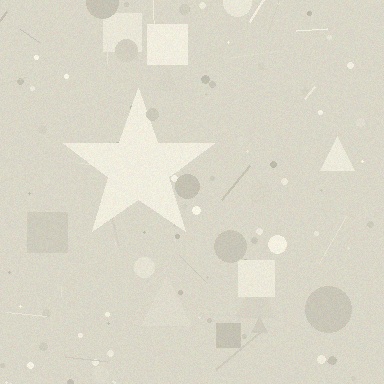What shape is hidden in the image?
A star is hidden in the image.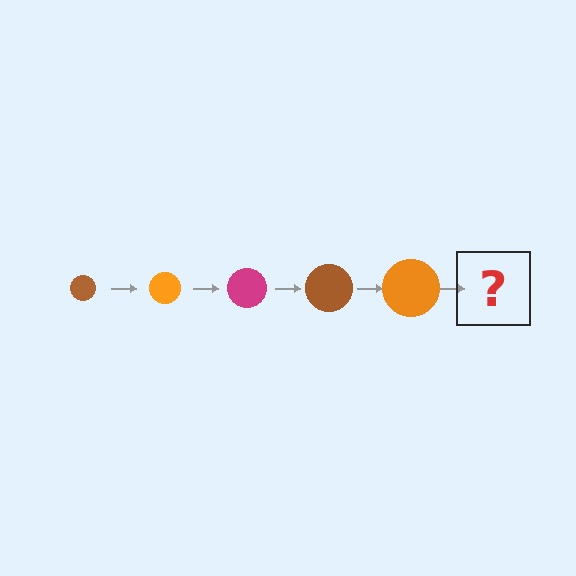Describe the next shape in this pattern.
It should be a magenta circle, larger than the previous one.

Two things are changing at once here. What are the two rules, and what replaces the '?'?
The two rules are that the circle grows larger each step and the color cycles through brown, orange, and magenta. The '?' should be a magenta circle, larger than the previous one.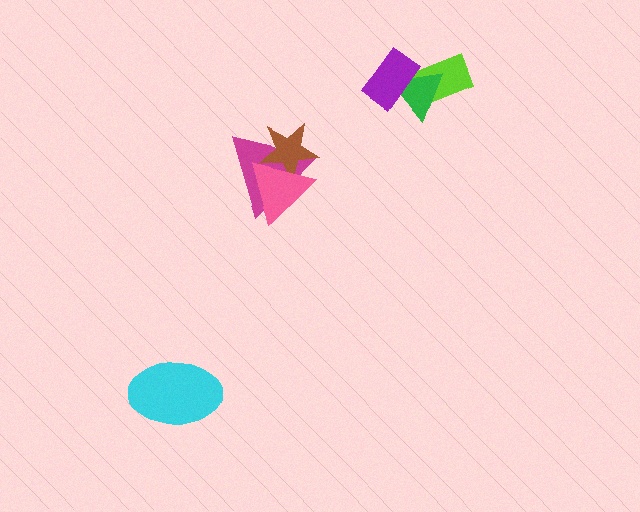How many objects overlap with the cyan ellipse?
0 objects overlap with the cyan ellipse.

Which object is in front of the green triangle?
The purple rectangle is in front of the green triangle.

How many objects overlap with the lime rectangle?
1 object overlaps with the lime rectangle.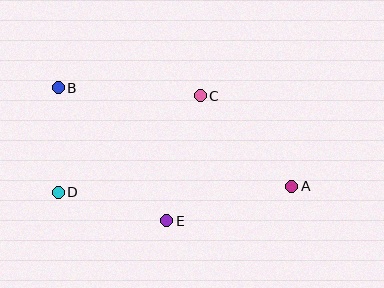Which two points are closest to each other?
Points B and D are closest to each other.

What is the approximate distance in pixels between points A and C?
The distance between A and C is approximately 129 pixels.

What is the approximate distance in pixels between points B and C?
The distance between B and C is approximately 142 pixels.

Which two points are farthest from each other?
Points A and B are farthest from each other.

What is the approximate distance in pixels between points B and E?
The distance between B and E is approximately 172 pixels.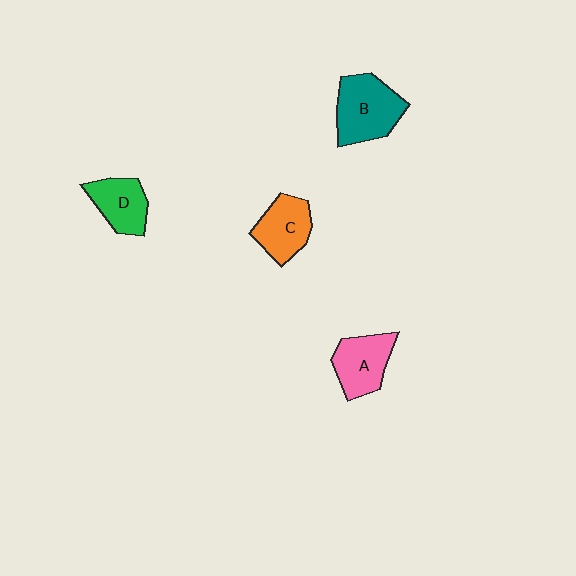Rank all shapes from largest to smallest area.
From largest to smallest: B (teal), A (pink), C (orange), D (green).